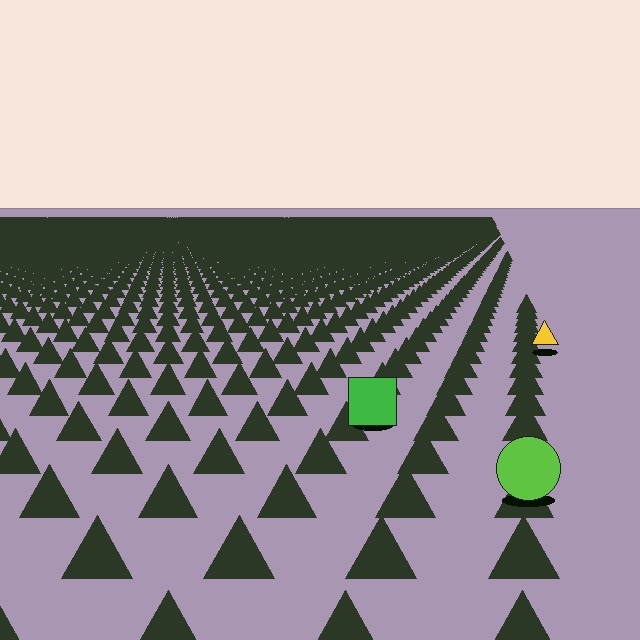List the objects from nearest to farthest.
From nearest to farthest: the lime circle, the green square, the yellow triangle.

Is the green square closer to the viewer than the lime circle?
No. The lime circle is closer — you can tell from the texture gradient: the ground texture is coarser near it.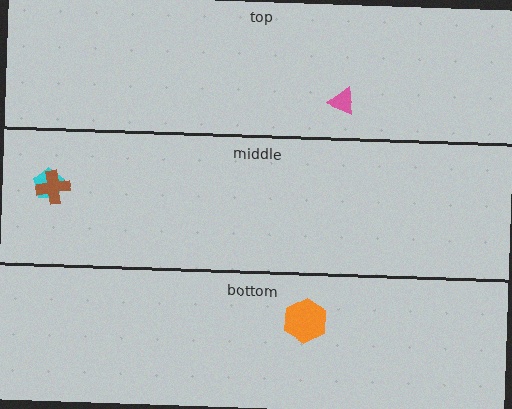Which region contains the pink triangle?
The top region.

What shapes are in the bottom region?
The orange hexagon.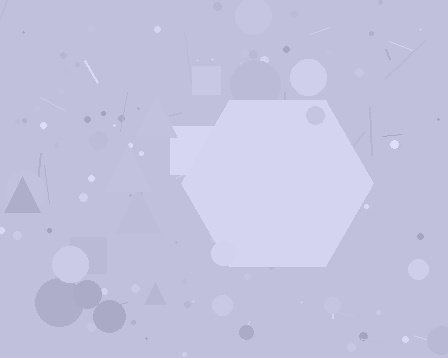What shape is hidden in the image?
A hexagon is hidden in the image.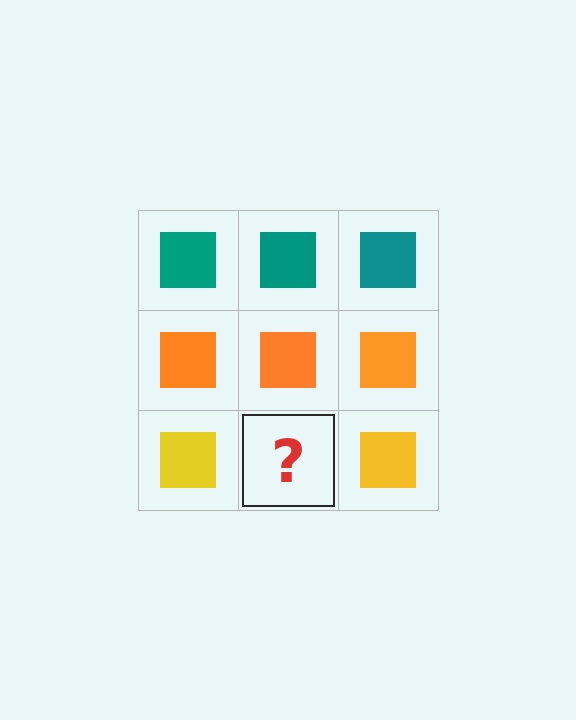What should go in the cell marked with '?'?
The missing cell should contain a yellow square.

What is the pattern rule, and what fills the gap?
The rule is that each row has a consistent color. The gap should be filled with a yellow square.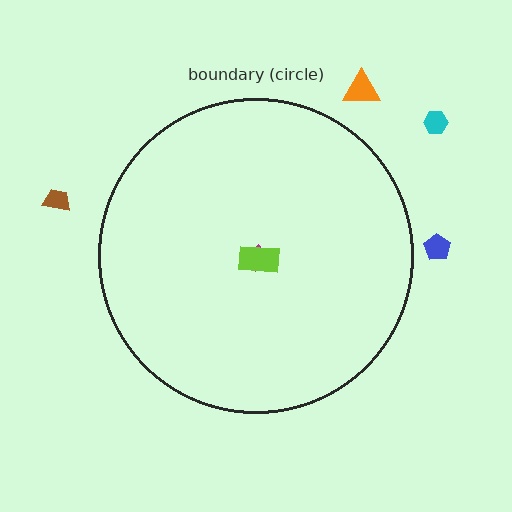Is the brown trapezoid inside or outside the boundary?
Outside.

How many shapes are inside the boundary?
2 inside, 4 outside.